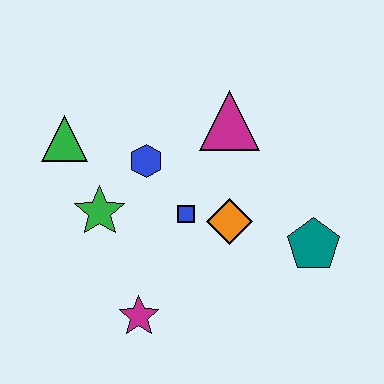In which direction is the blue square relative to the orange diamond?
The blue square is to the left of the orange diamond.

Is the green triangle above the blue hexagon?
Yes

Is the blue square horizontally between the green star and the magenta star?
No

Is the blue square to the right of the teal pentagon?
No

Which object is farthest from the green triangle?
The teal pentagon is farthest from the green triangle.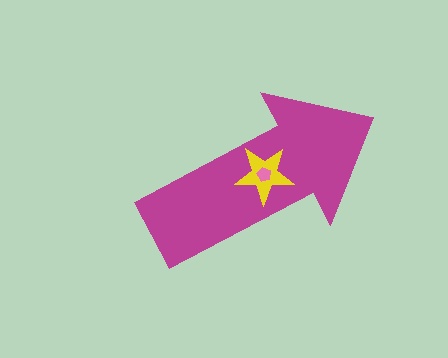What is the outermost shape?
The magenta arrow.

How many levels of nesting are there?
3.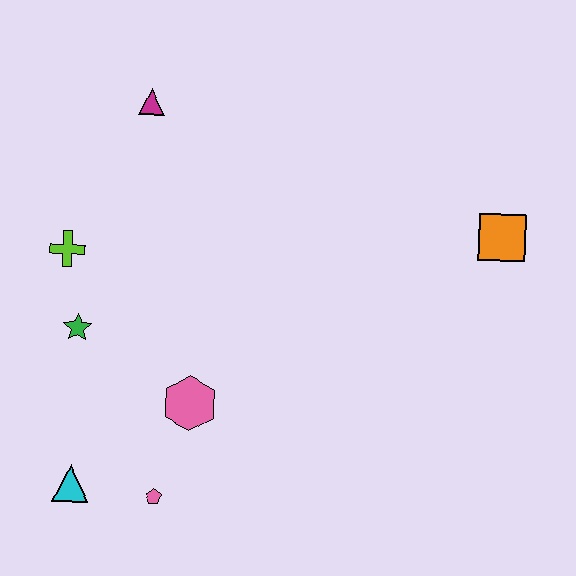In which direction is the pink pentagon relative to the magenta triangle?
The pink pentagon is below the magenta triangle.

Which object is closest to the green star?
The lime cross is closest to the green star.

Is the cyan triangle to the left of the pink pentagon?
Yes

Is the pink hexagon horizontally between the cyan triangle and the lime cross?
No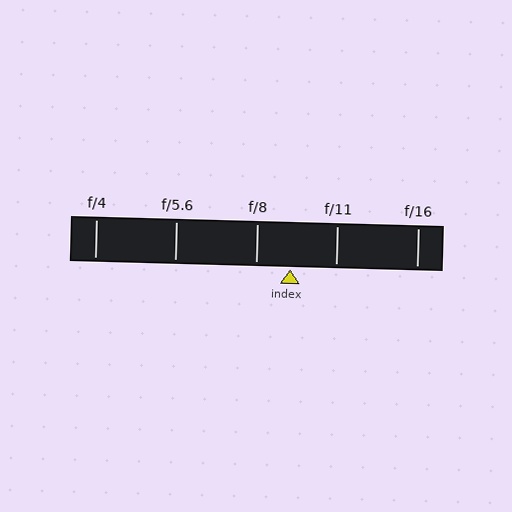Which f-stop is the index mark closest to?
The index mark is closest to f/8.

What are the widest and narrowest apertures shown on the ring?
The widest aperture shown is f/4 and the narrowest is f/16.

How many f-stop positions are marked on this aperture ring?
There are 5 f-stop positions marked.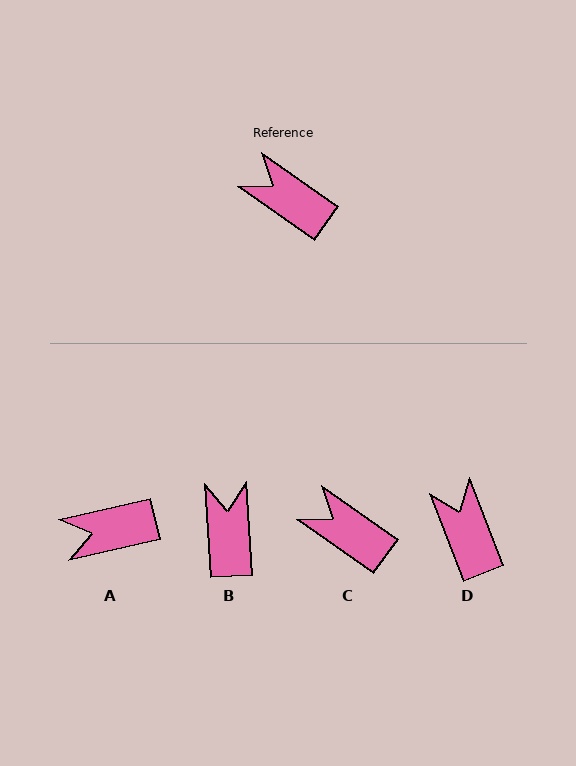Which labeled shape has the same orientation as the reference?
C.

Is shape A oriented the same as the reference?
No, it is off by about 48 degrees.